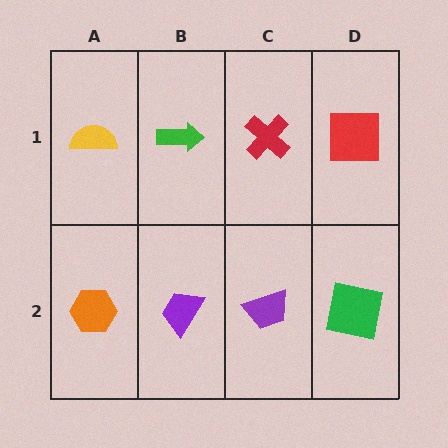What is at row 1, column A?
A yellow semicircle.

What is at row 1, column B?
A green arrow.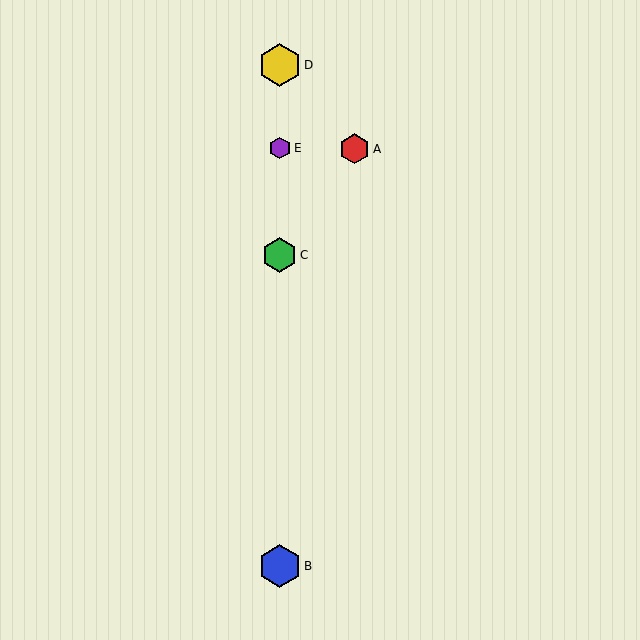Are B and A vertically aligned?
No, B is at x≈280 and A is at x≈355.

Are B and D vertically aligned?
Yes, both are at x≈280.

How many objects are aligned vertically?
4 objects (B, C, D, E) are aligned vertically.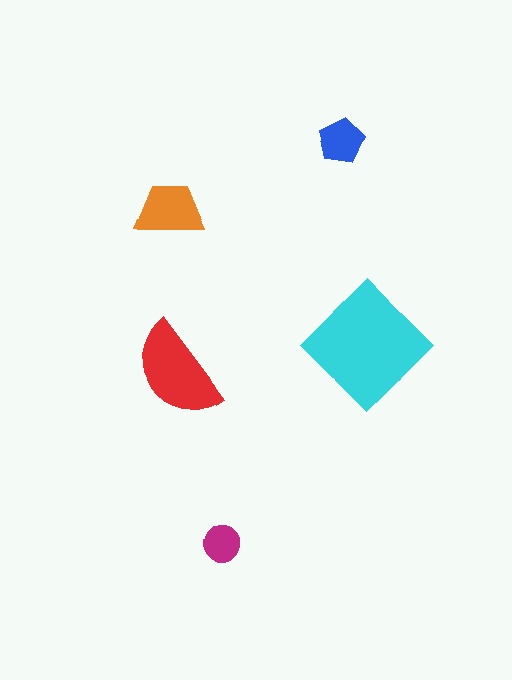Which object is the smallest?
The magenta circle.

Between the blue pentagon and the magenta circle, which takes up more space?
The blue pentagon.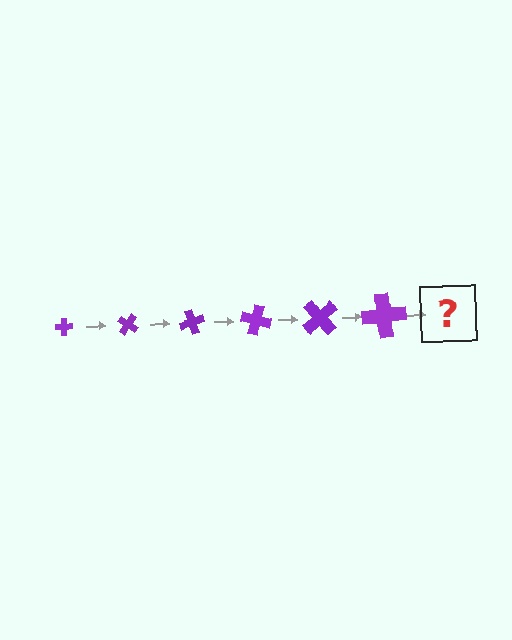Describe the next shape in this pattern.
It should be a cross, larger than the previous one and rotated 210 degrees from the start.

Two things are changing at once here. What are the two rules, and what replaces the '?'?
The two rules are that the cross grows larger each step and it rotates 35 degrees each step. The '?' should be a cross, larger than the previous one and rotated 210 degrees from the start.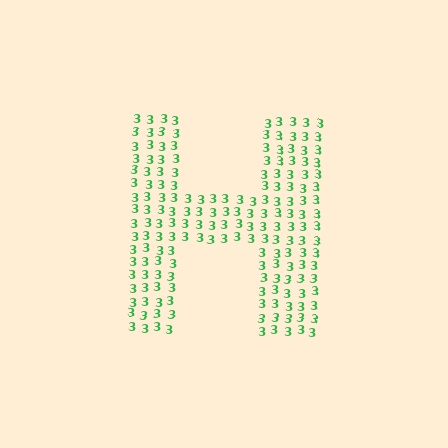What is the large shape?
The large shape is the letter H.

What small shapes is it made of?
It is made of small digit 3's.